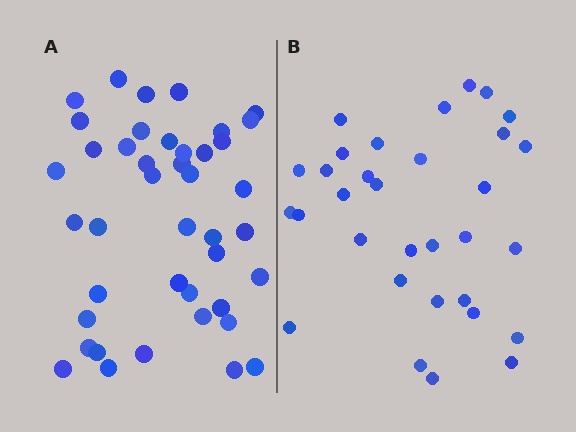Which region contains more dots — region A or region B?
Region A (the left region) has more dots.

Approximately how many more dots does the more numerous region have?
Region A has roughly 10 or so more dots than region B.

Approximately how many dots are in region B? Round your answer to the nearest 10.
About 30 dots. (The exact count is 32, which rounds to 30.)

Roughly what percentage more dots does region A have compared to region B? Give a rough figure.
About 30% more.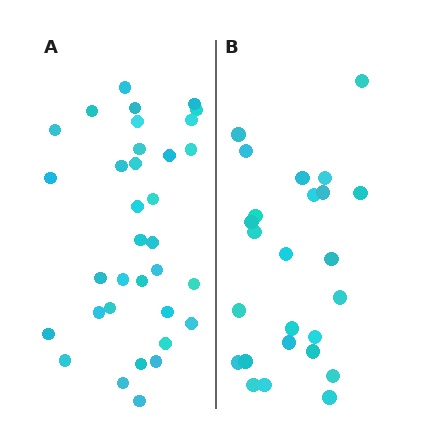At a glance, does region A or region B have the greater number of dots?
Region A (the left region) has more dots.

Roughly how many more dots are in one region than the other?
Region A has roughly 8 or so more dots than region B.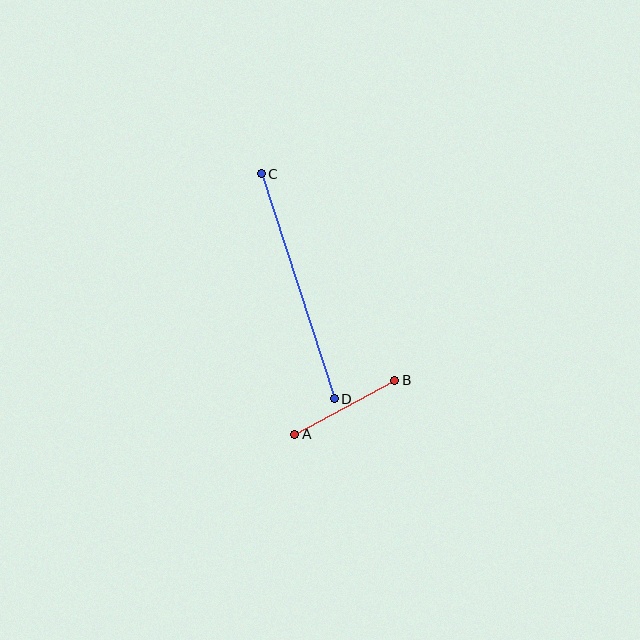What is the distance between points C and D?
The distance is approximately 237 pixels.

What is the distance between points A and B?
The distance is approximately 114 pixels.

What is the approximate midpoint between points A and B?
The midpoint is at approximately (345, 407) pixels.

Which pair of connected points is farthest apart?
Points C and D are farthest apart.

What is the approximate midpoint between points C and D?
The midpoint is at approximately (298, 286) pixels.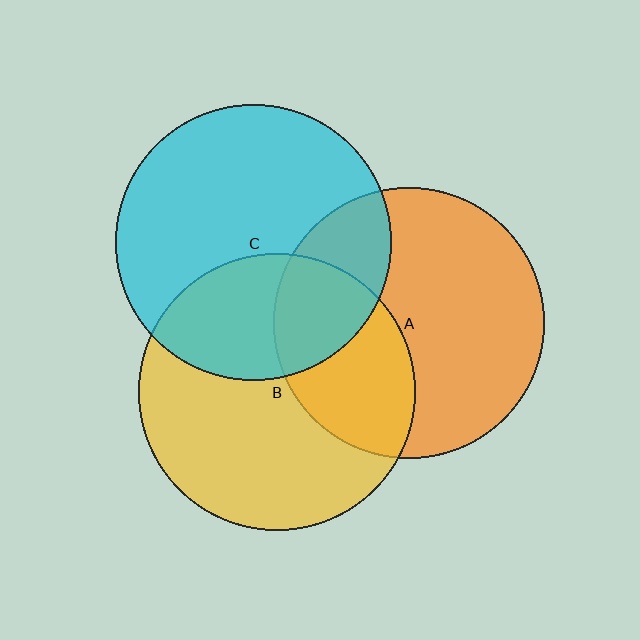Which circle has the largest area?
Circle B (yellow).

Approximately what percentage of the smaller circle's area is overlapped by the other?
Approximately 25%.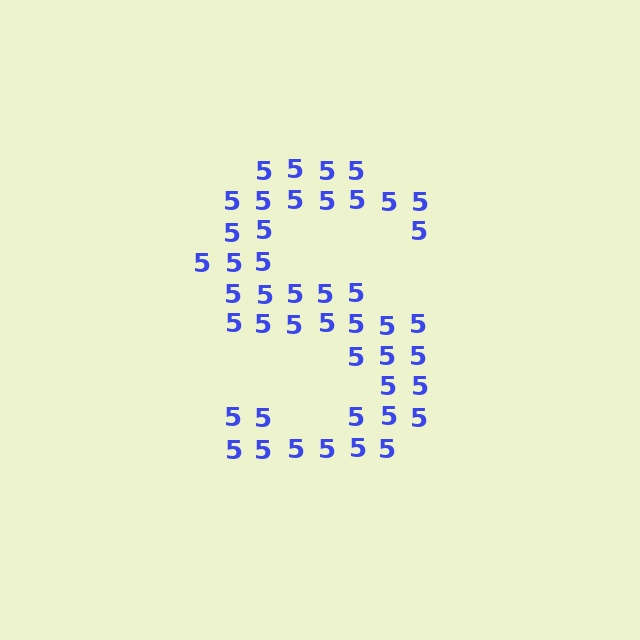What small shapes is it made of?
It is made of small digit 5's.